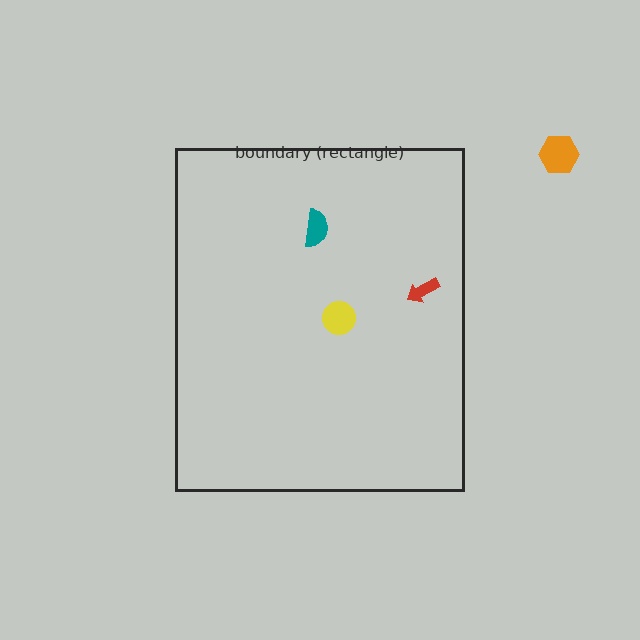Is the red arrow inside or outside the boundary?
Inside.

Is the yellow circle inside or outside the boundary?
Inside.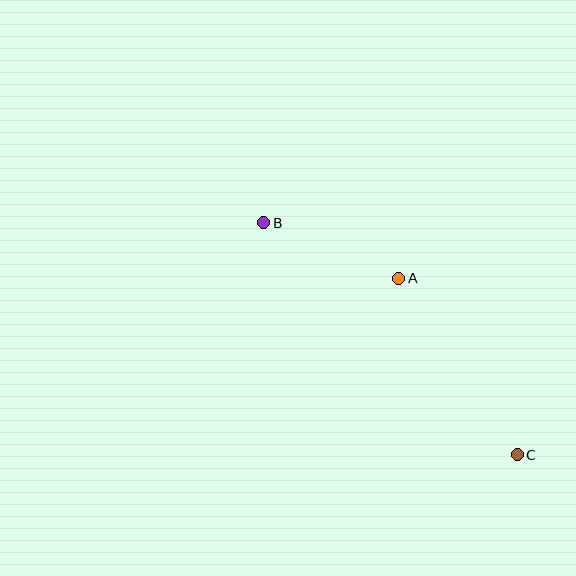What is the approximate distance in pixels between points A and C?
The distance between A and C is approximately 213 pixels.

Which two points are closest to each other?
Points A and B are closest to each other.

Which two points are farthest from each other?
Points B and C are farthest from each other.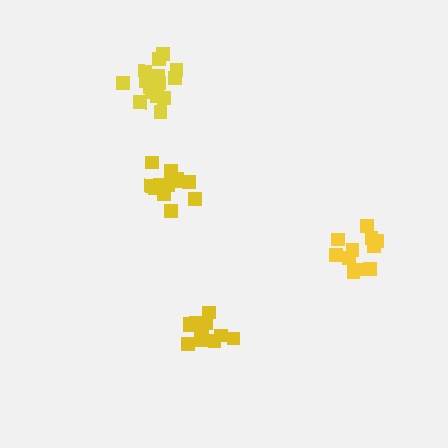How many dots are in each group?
Group 1: 13 dots, Group 2: 13 dots, Group 3: 12 dots, Group 4: 16 dots (54 total).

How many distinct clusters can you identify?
There are 4 distinct clusters.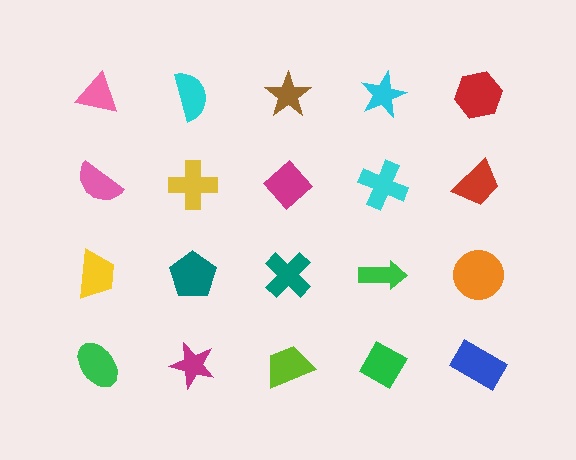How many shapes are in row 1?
5 shapes.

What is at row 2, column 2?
A yellow cross.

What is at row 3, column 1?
A yellow trapezoid.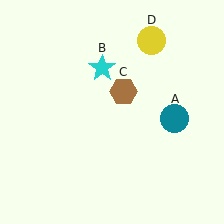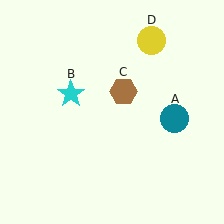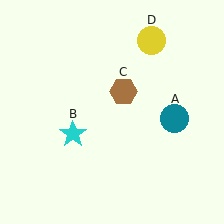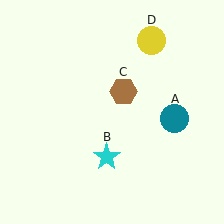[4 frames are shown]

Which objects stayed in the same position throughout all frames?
Teal circle (object A) and brown hexagon (object C) and yellow circle (object D) remained stationary.